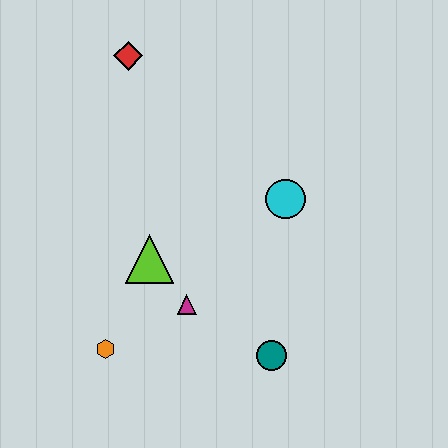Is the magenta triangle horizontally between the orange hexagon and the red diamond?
No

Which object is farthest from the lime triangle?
The red diamond is farthest from the lime triangle.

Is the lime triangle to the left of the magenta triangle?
Yes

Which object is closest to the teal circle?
The magenta triangle is closest to the teal circle.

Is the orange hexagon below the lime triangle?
Yes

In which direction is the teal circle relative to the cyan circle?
The teal circle is below the cyan circle.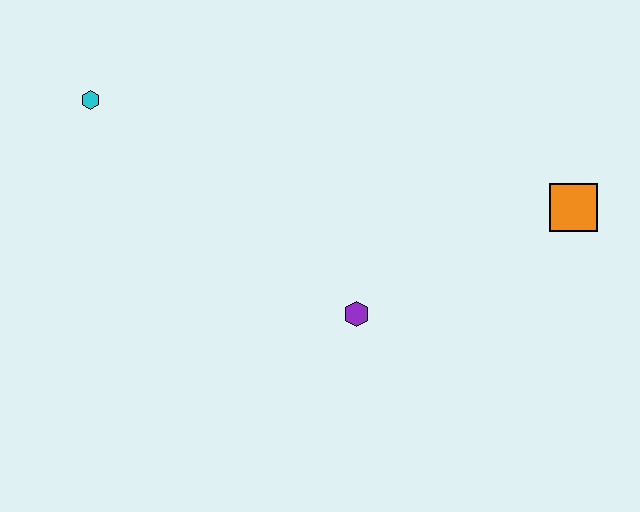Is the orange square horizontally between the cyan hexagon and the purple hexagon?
No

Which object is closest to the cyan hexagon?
The purple hexagon is closest to the cyan hexagon.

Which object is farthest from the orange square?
The cyan hexagon is farthest from the orange square.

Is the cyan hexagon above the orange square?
Yes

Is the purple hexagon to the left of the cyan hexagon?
No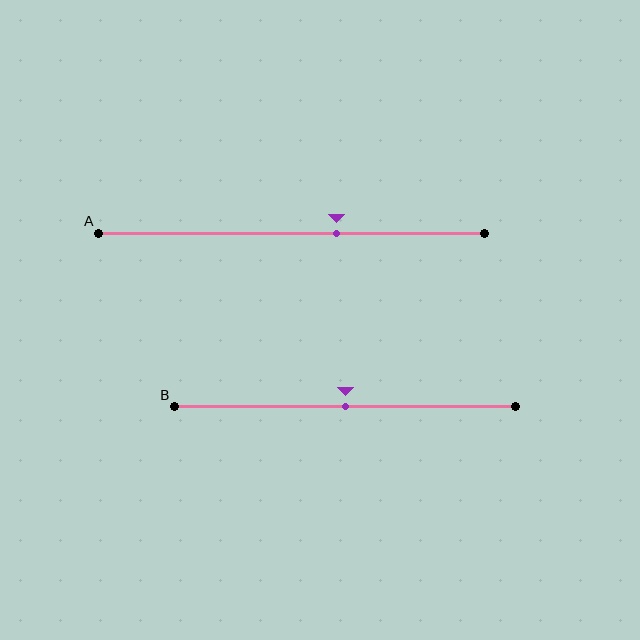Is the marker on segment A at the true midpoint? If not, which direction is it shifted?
No, the marker on segment A is shifted to the right by about 12% of the segment length.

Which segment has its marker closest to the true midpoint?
Segment B has its marker closest to the true midpoint.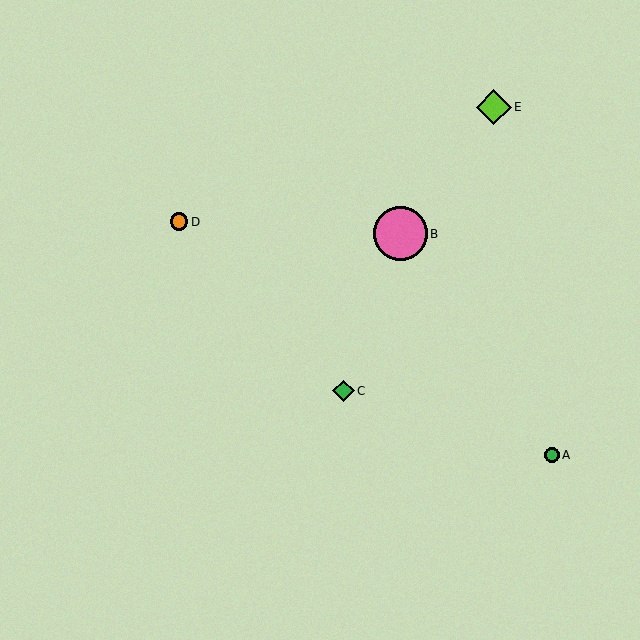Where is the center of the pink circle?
The center of the pink circle is at (400, 234).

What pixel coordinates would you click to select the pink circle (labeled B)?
Click at (400, 234) to select the pink circle B.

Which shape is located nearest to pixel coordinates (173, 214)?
The orange circle (labeled D) at (179, 222) is nearest to that location.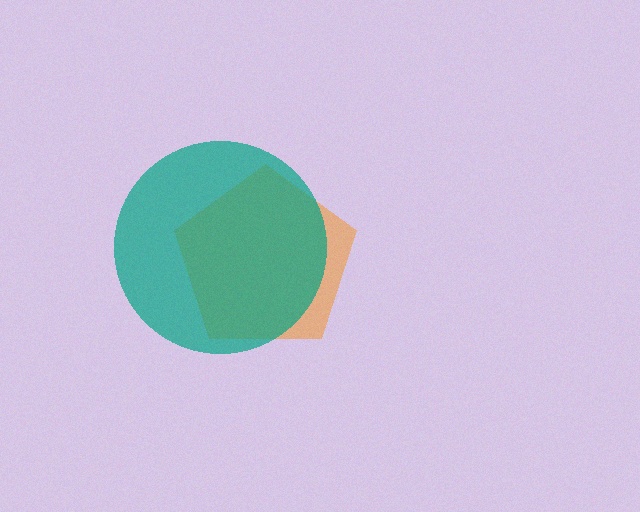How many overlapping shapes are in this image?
There are 2 overlapping shapes in the image.